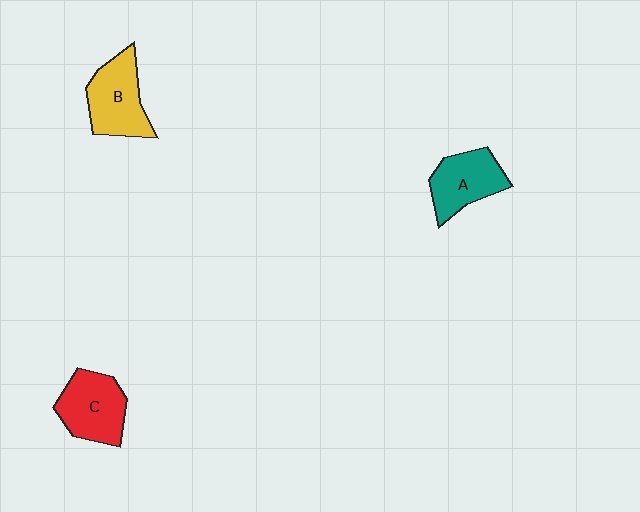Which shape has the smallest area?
Shape A (teal).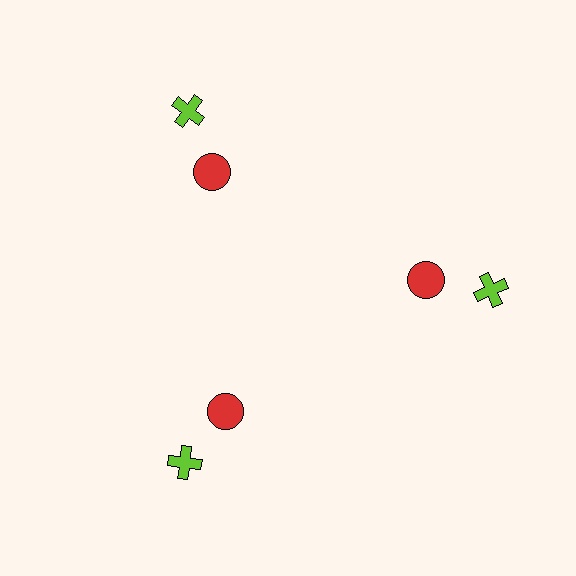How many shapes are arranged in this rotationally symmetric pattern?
There are 6 shapes, arranged in 3 groups of 2.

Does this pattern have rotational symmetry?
Yes, this pattern has 3-fold rotational symmetry. It looks the same after rotating 120 degrees around the center.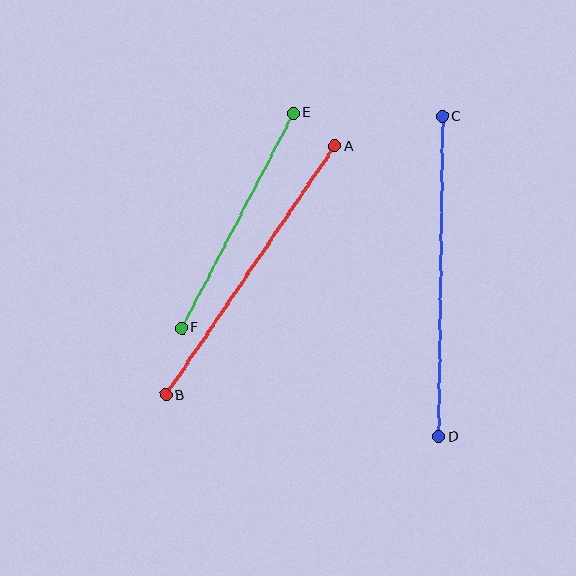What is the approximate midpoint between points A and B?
The midpoint is at approximately (250, 271) pixels.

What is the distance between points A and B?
The distance is approximately 301 pixels.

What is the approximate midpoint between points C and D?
The midpoint is at approximately (441, 276) pixels.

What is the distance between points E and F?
The distance is approximately 242 pixels.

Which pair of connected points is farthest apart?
Points C and D are farthest apart.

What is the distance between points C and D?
The distance is approximately 320 pixels.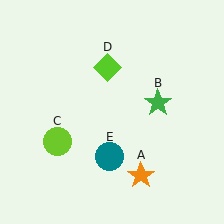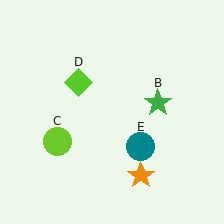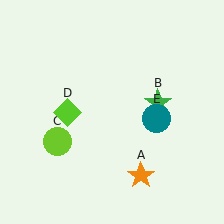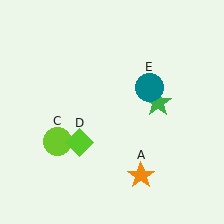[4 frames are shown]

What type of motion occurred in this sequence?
The lime diamond (object D), teal circle (object E) rotated counterclockwise around the center of the scene.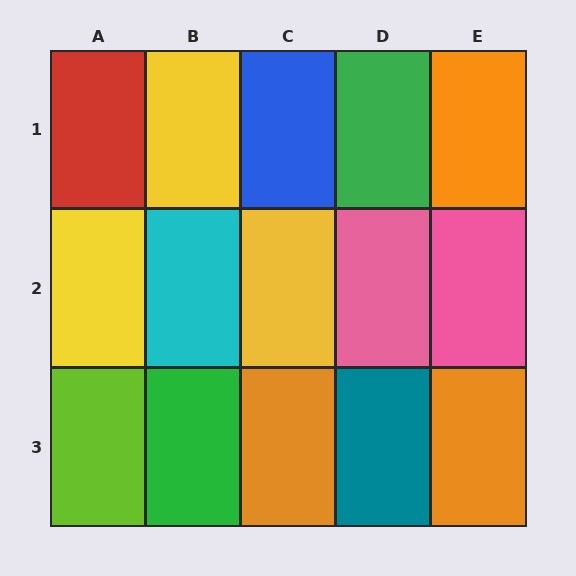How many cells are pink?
2 cells are pink.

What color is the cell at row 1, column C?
Blue.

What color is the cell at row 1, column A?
Red.